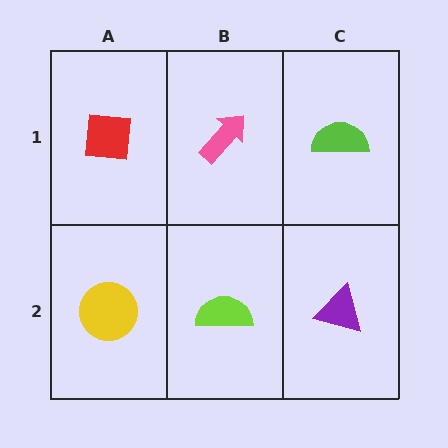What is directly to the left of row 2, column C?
A lime semicircle.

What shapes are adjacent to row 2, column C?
A lime semicircle (row 1, column C), a lime semicircle (row 2, column B).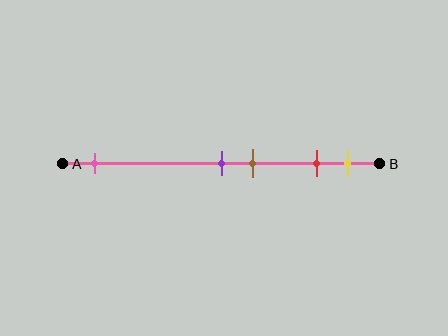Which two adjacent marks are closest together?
The purple and brown marks are the closest adjacent pair.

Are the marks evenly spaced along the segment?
No, the marks are not evenly spaced.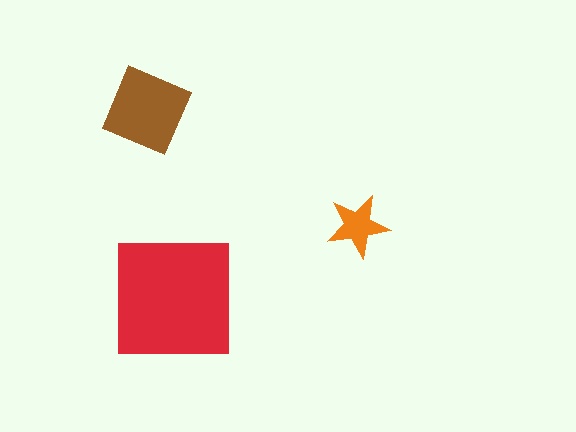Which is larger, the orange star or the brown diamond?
The brown diamond.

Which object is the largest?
The red square.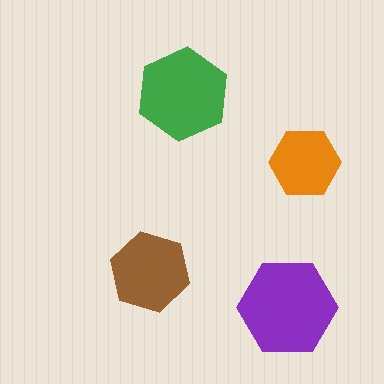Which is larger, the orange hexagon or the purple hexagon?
The purple one.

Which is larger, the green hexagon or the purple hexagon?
The purple one.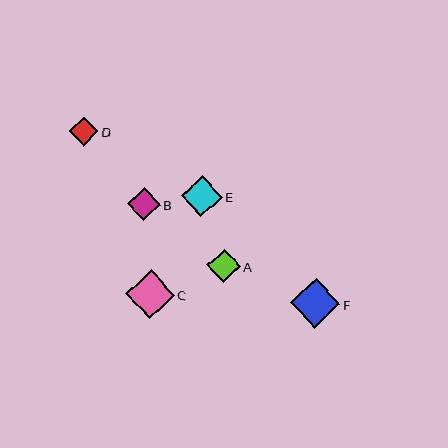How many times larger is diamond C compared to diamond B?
Diamond C is approximately 1.5 times the size of diamond B.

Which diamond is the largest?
Diamond F is the largest with a size of approximately 50 pixels.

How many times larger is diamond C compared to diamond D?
Diamond C is approximately 1.7 times the size of diamond D.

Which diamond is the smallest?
Diamond D is the smallest with a size of approximately 29 pixels.